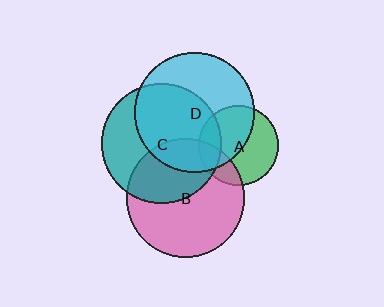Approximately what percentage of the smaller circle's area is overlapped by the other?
Approximately 20%.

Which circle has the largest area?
Circle D (cyan).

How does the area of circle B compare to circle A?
Approximately 2.2 times.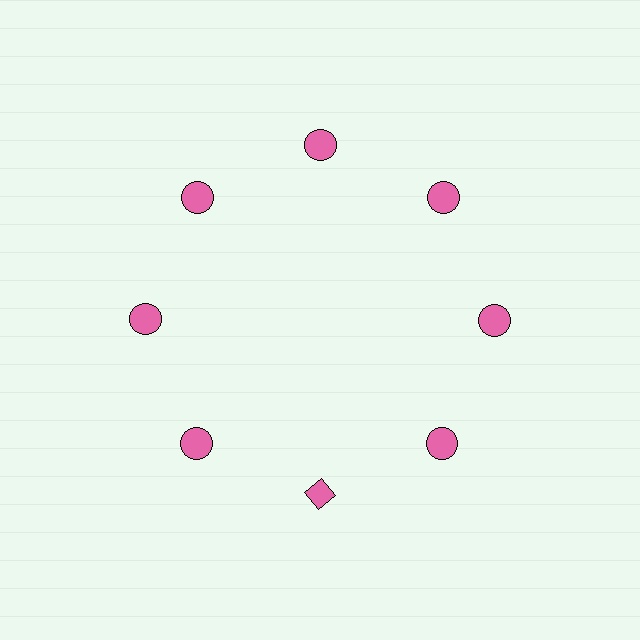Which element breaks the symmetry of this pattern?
The pink diamond at roughly the 6 o'clock position breaks the symmetry. All other shapes are pink circles.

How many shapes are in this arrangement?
There are 8 shapes arranged in a ring pattern.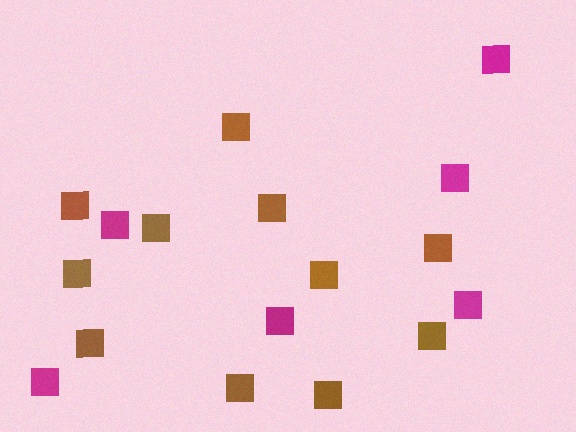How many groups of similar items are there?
There are 2 groups: one group of magenta squares (6) and one group of brown squares (11).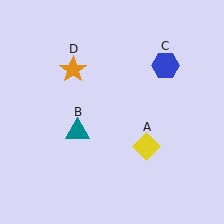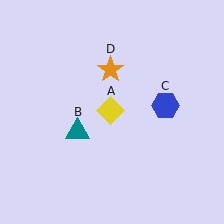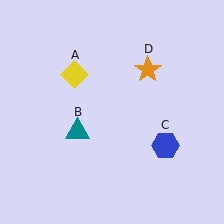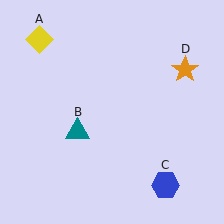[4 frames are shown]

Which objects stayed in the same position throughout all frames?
Teal triangle (object B) remained stationary.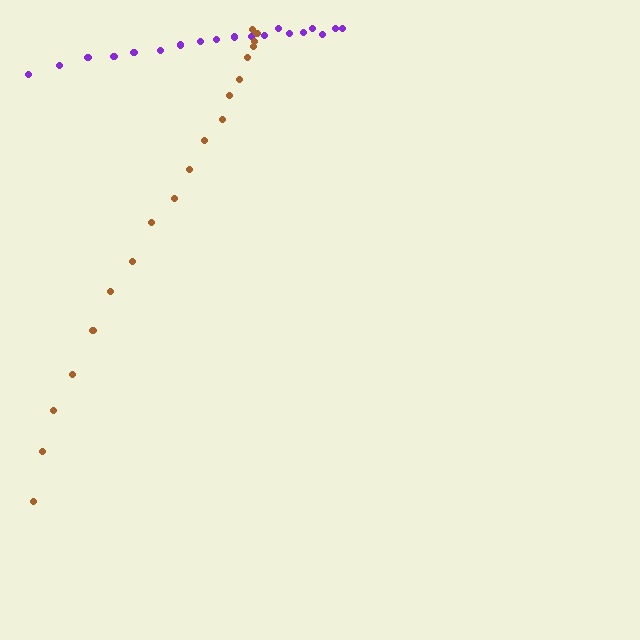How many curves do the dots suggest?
There are 2 distinct paths.